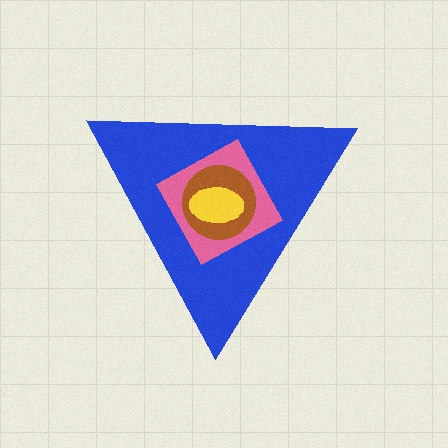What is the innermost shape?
The yellow ellipse.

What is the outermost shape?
The blue triangle.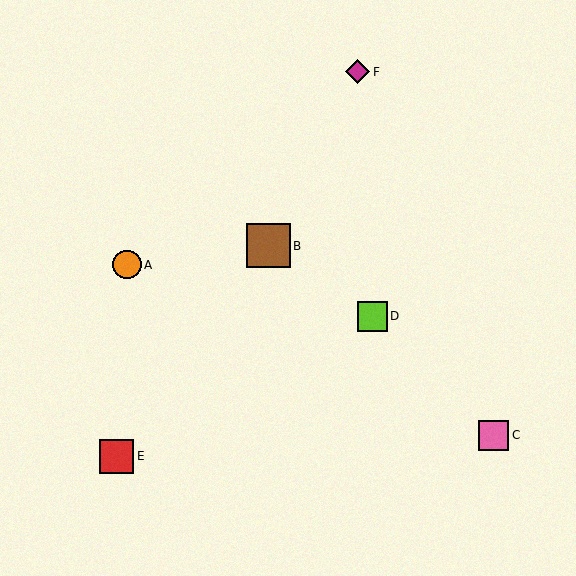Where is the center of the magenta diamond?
The center of the magenta diamond is at (358, 72).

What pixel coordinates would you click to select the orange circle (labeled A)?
Click at (127, 265) to select the orange circle A.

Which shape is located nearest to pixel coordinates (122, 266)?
The orange circle (labeled A) at (127, 265) is nearest to that location.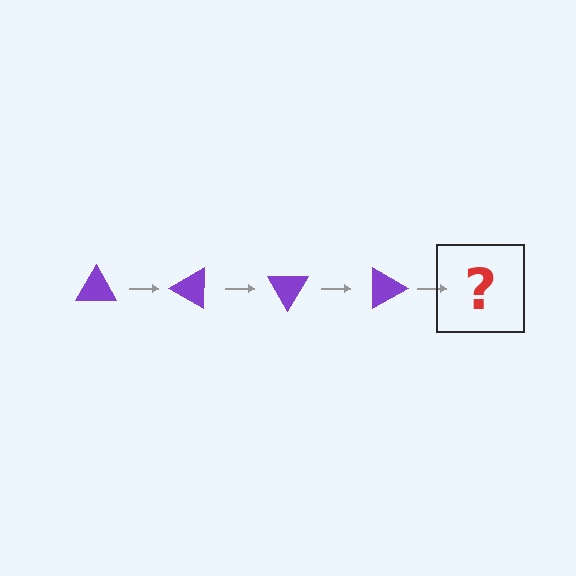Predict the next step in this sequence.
The next step is a purple triangle rotated 120 degrees.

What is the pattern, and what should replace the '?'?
The pattern is that the triangle rotates 30 degrees each step. The '?' should be a purple triangle rotated 120 degrees.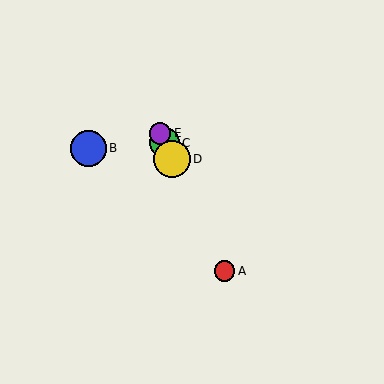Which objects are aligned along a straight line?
Objects A, C, D, E are aligned along a straight line.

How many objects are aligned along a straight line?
4 objects (A, C, D, E) are aligned along a straight line.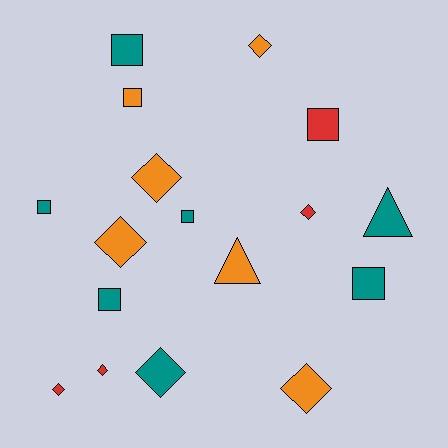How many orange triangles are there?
There is 1 orange triangle.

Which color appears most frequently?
Teal, with 7 objects.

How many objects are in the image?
There are 17 objects.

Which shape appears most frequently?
Diamond, with 8 objects.